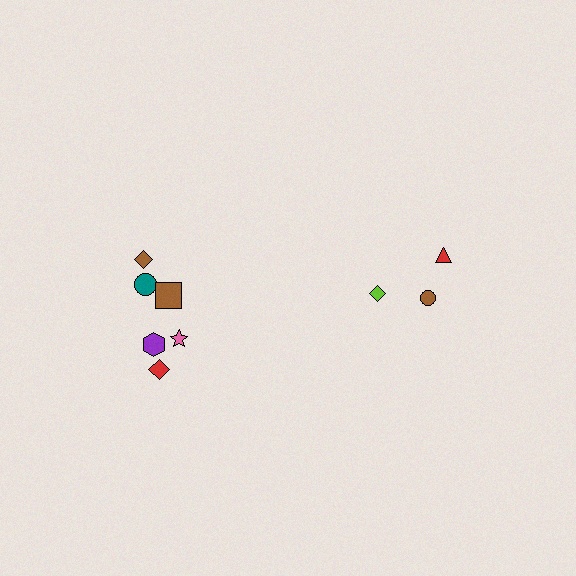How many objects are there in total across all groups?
There are 9 objects.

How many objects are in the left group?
There are 6 objects.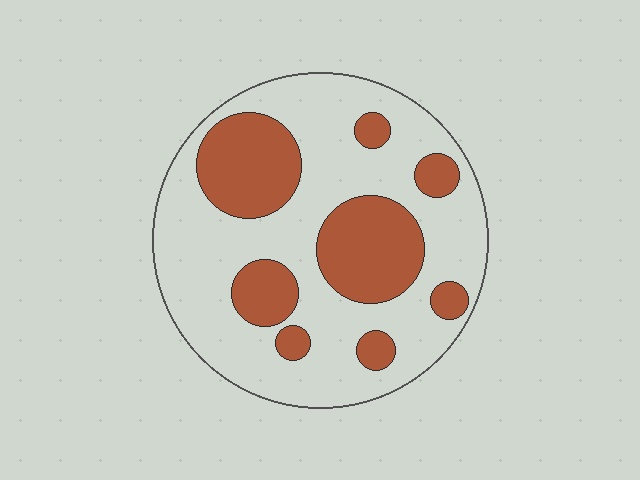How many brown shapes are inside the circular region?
8.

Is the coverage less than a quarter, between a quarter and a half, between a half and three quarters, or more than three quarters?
Between a quarter and a half.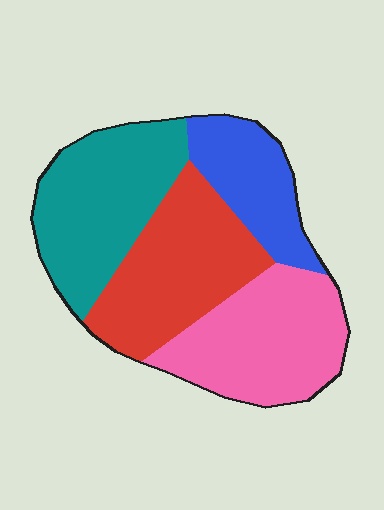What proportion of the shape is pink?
Pink covers around 30% of the shape.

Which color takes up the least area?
Blue, at roughly 15%.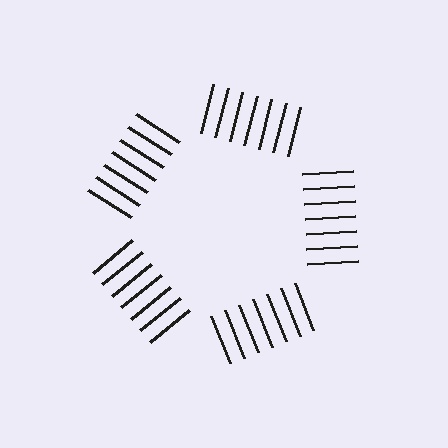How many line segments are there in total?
35 — 7 along each of the 5 edges.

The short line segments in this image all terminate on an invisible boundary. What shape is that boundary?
An illusory pentagon — the line segments terminate on its edges but no continuous stroke is drawn.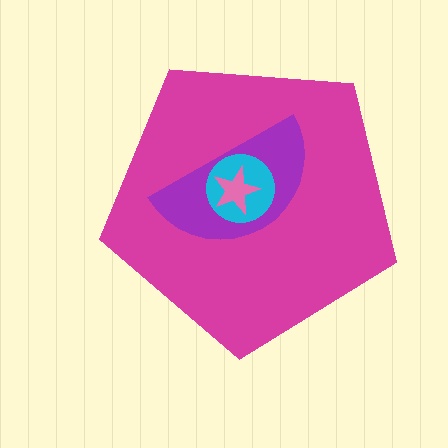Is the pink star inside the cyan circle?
Yes.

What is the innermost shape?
The pink star.